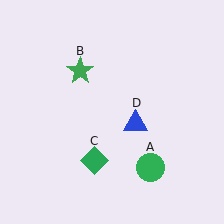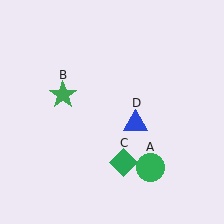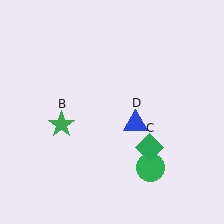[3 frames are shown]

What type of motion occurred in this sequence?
The green star (object B), green diamond (object C) rotated counterclockwise around the center of the scene.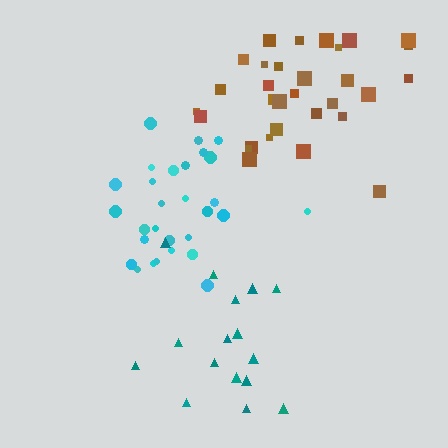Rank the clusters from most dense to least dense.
cyan, brown, teal.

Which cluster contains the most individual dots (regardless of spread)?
Brown (32).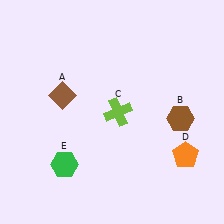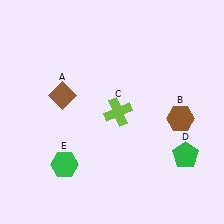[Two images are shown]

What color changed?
The pentagon (D) changed from orange in Image 1 to green in Image 2.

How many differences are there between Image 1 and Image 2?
There is 1 difference between the two images.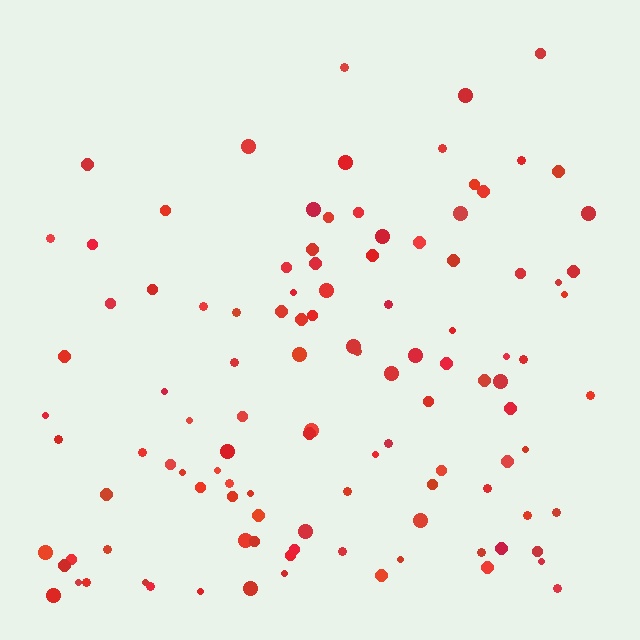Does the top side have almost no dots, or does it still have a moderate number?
Still a moderate number, just noticeably fewer than the bottom.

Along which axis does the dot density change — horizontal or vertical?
Vertical.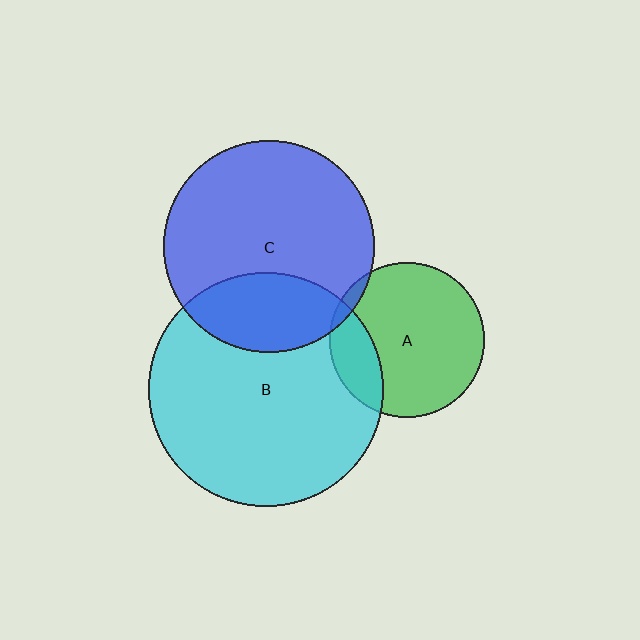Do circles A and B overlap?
Yes.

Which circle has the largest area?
Circle B (cyan).